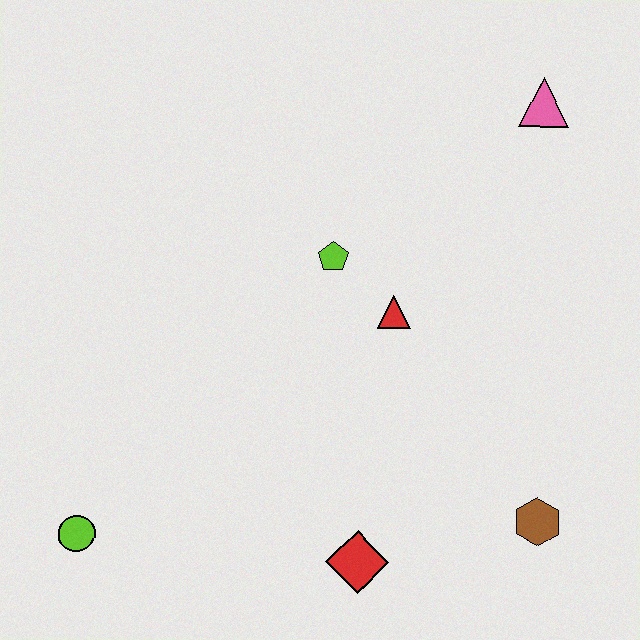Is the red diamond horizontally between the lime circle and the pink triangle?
Yes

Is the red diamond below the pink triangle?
Yes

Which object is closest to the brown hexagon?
The red diamond is closest to the brown hexagon.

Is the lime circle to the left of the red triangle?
Yes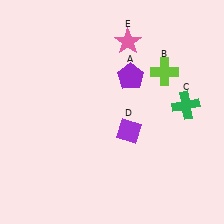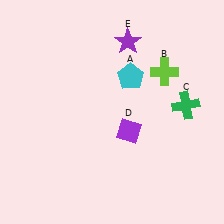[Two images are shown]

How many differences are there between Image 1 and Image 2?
There are 2 differences between the two images.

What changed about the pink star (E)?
In Image 1, E is pink. In Image 2, it changed to purple.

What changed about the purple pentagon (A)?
In Image 1, A is purple. In Image 2, it changed to cyan.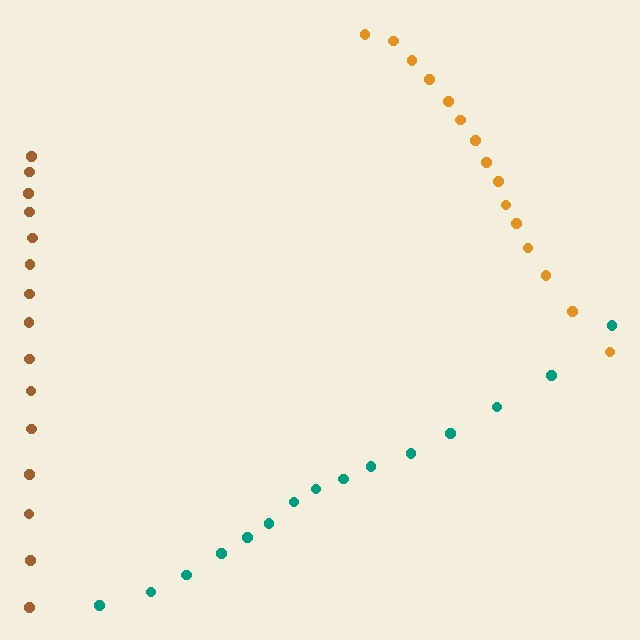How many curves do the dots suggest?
There are 3 distinct paths.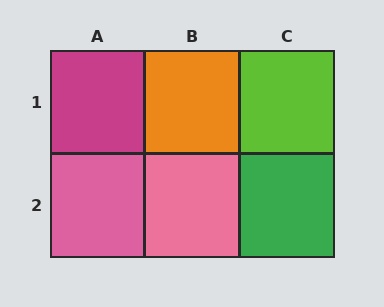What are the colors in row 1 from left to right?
Magenta, orange, lime.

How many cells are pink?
2 cells are pink.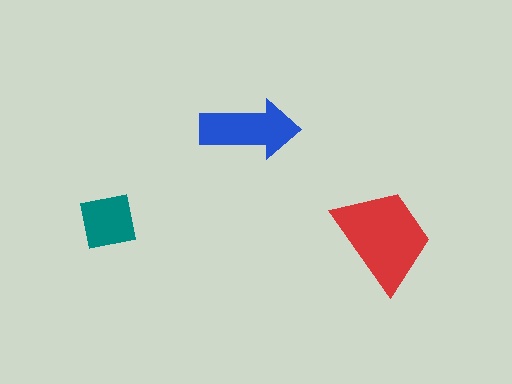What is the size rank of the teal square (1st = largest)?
3rd.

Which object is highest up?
The blue arrow is topmost.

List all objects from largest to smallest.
The red trapezoid, the blue arrow, the teal square.